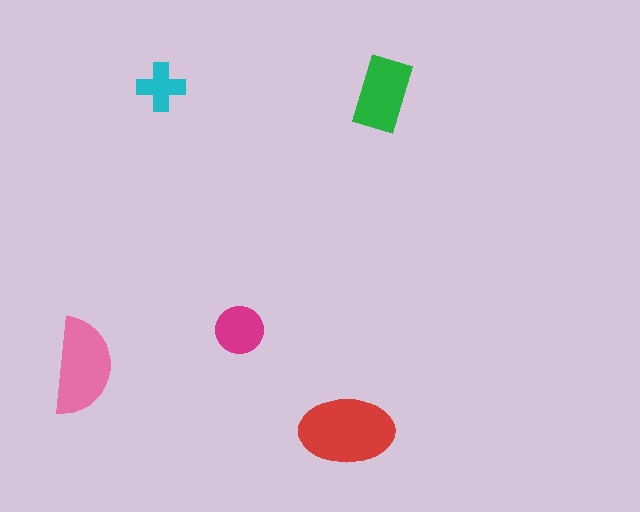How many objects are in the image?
There are 5 objects in the image.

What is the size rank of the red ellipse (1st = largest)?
1st.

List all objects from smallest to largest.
The cyan cross, the magenta circle, the green rectangle, the pink semicircle, the red ellipse.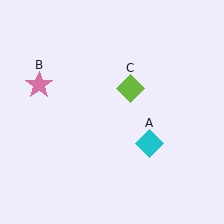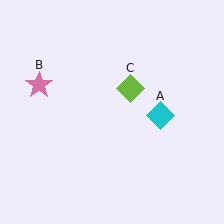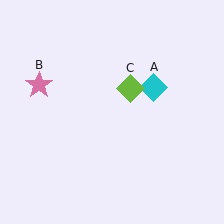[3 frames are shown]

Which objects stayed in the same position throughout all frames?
Pink star (object B) and lime diamond (object C) remained stationary.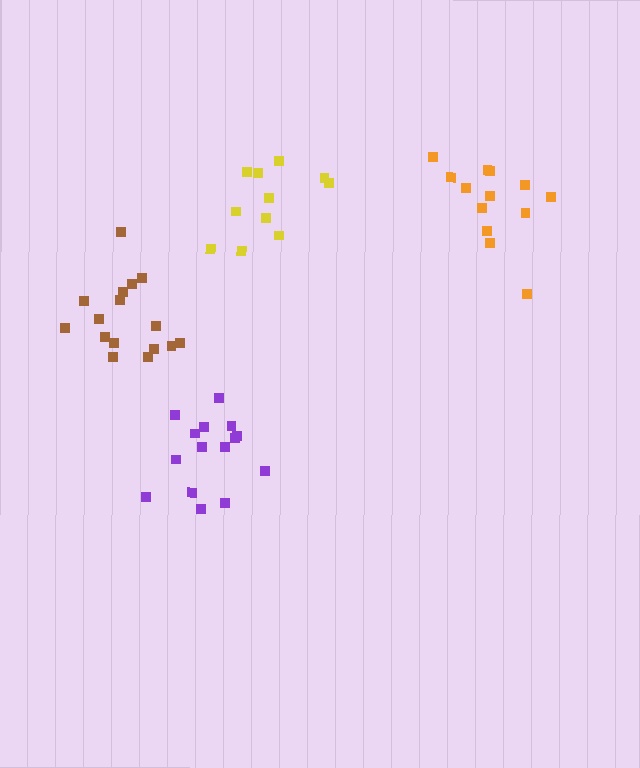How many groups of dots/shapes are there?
There are 4 groups.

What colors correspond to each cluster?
The clusters are colored: purple, orange, yellow, brown.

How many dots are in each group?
Group 1: 15 dots, Group 2: 13 dots, Group 3: 11 dots, Group 4: 16 dots (55 total).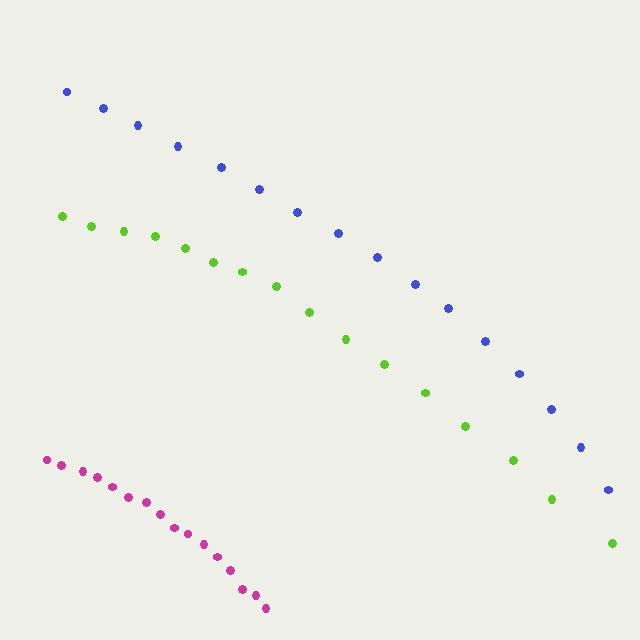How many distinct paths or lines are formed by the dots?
There are 3 distinct paths.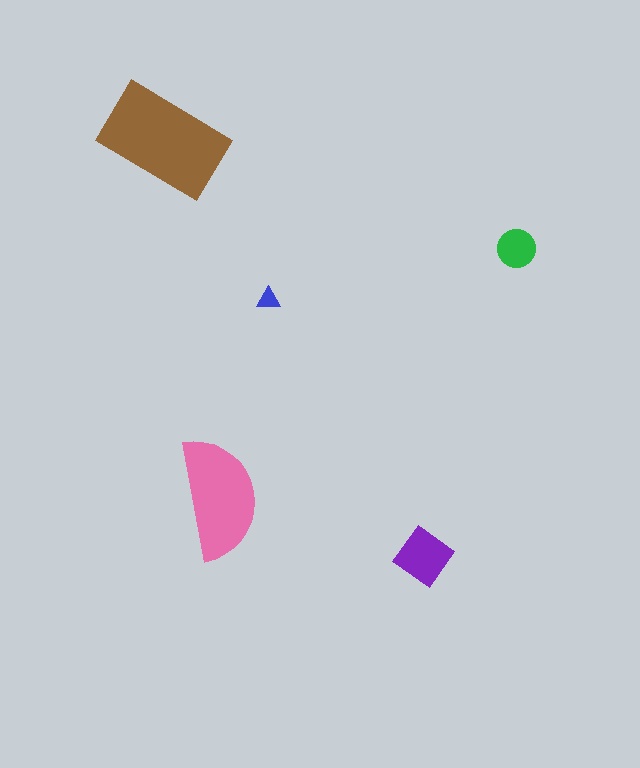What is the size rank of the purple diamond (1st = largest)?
3rd.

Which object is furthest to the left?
The brown rectangle is leftmost.